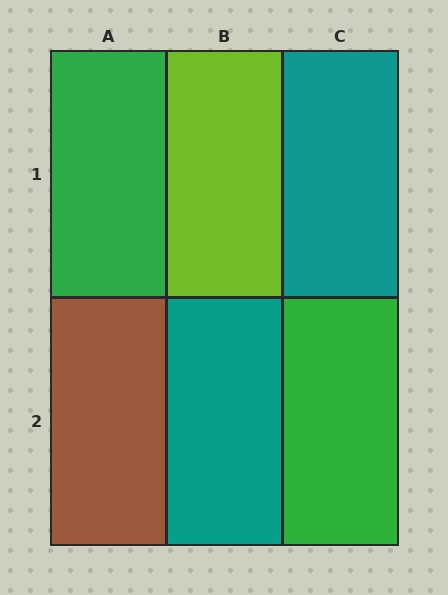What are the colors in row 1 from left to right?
Green, lime, teal.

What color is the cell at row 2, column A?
Brown.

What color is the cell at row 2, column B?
Teal.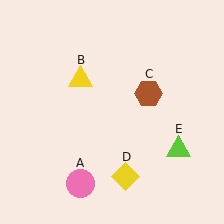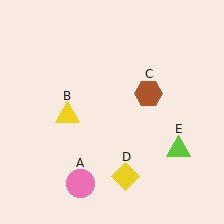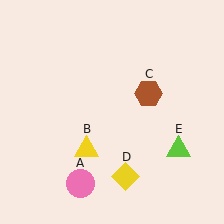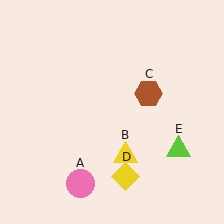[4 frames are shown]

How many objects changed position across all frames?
1 object changed position: yellow triangle (object B).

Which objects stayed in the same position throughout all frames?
Pink circle (object A) and brown hexagon (object C) and yellow diamond (object D) and lime triangle (object E) remained stationary.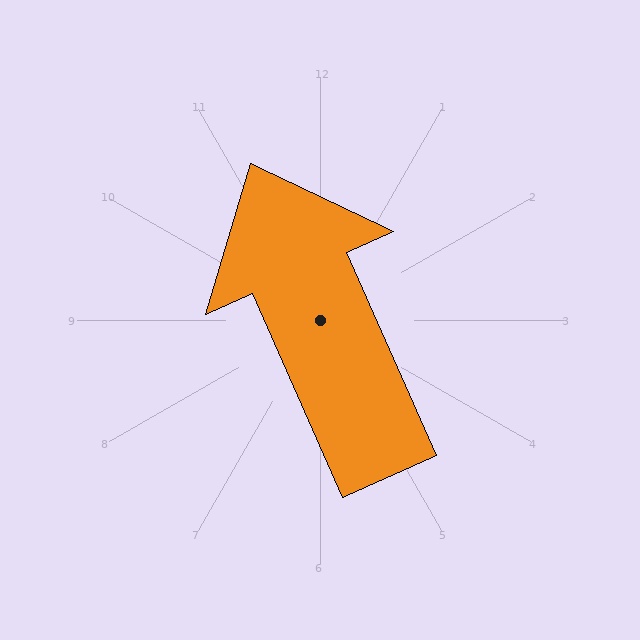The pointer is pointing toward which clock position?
Roughly 11 o'clock.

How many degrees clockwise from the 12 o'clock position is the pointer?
Approximately 336 degrees.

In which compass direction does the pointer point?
Northwest.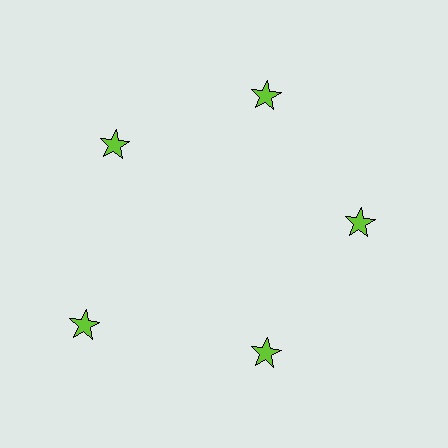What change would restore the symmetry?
The symmetry would be restored by moving it inward, back onto the ring so that all 5 stars sit at equal angles and equal distance from the center.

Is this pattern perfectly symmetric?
No. The 5 lime stars are arranged in a ring, but one element near the 8 o'clock position is pushed outward from the center, breaking the 5-fold rotational symmetry.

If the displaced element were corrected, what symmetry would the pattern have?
It would have 5-fold rotational symmetry — the pattern would map onto itself every 72 degrees.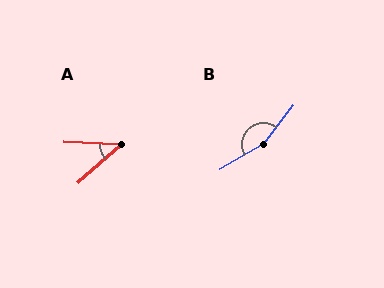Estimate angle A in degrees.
Approximately 44 degrees.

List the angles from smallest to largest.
A (44°), B (158°).